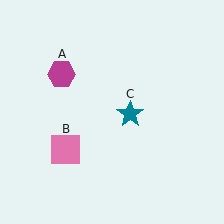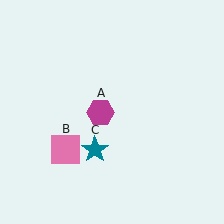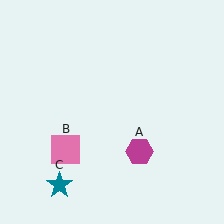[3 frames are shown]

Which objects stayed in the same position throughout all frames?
Pink square (object B) remained stationary.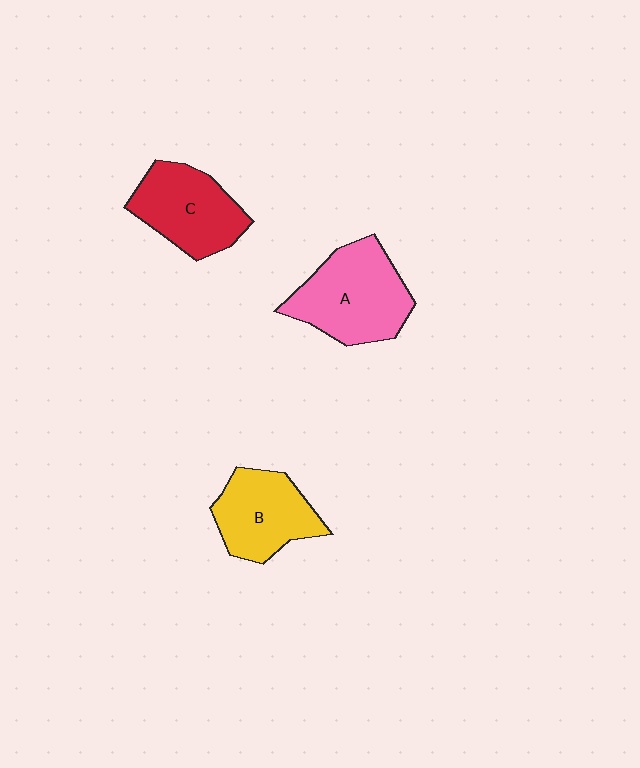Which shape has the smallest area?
Shape B (yellow).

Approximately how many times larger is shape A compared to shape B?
Approximately 1.3 times.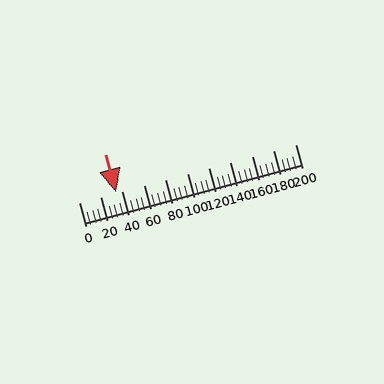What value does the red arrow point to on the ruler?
The red arrow points to approximately 34.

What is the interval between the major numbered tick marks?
The major tick marks are spaced 20 units apart.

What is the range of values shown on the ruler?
The ruler shows values from 0 to 200.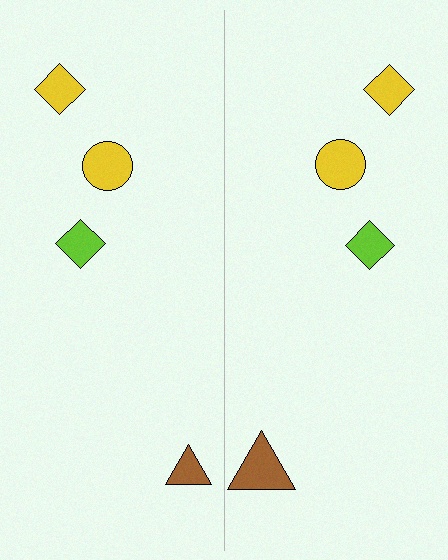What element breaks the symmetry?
The brown triangle on the right side has a different size than its mirror counterpart.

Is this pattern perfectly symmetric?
No, the pattern is not perfectly symmetric. The brown triangle on the right side has a different size than its mirror counterpart.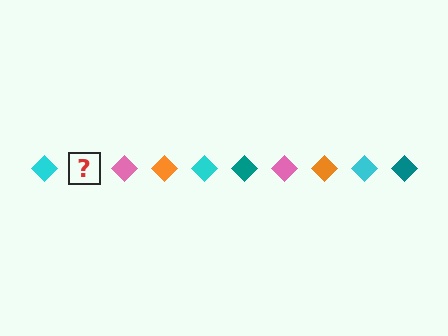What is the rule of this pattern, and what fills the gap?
The rule is that the pattern cycles through cyan, teal, pink, orange diamonds. The gap should be filled with a teal diamond.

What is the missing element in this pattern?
The missing element is a teal diamond.